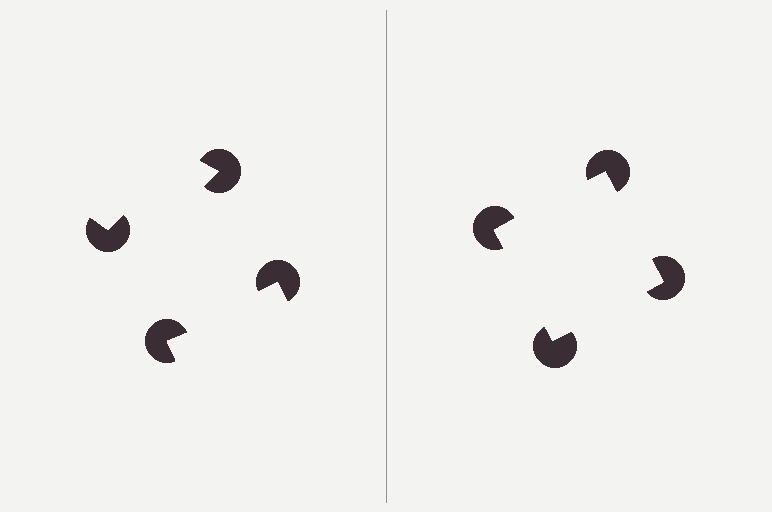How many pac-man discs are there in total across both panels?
8 — 4 on each side.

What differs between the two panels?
The pac-man discs are positioned identically on both sides; only the wedge orientations differ. On the right they align to a square; on the left they are misaligned.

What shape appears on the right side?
An illusory square.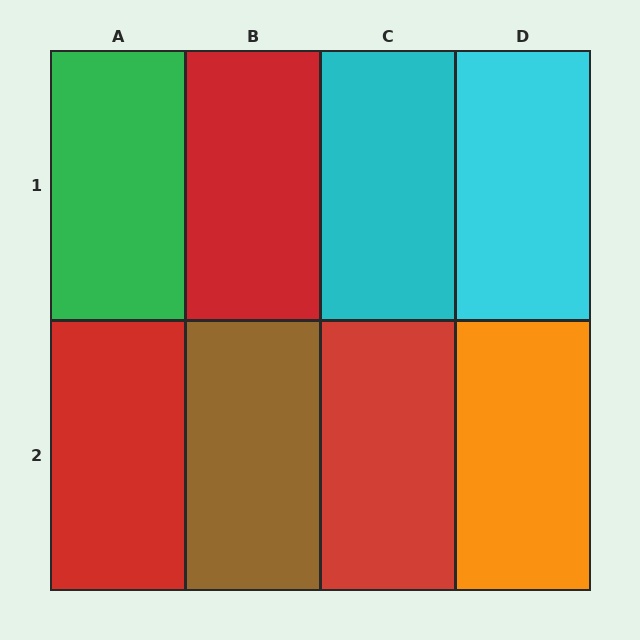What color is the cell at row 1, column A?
Green.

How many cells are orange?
1 cell is orange.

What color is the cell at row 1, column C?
Cyan.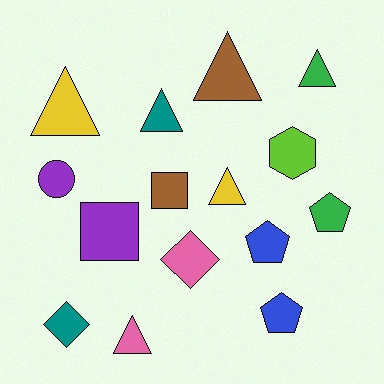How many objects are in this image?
There are 15 objects.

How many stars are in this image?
There are no stars.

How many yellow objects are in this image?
There are 2 yellow objects.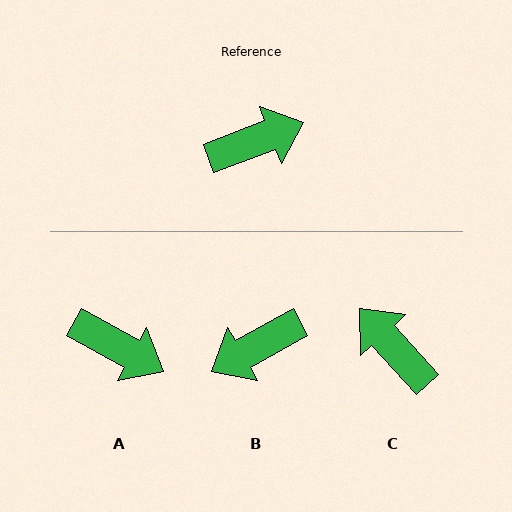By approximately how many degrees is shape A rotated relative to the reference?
Approximately 50 degrees clockwise.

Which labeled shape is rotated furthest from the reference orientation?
B, about 172 degrees away.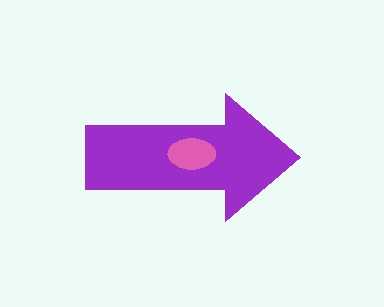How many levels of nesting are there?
2.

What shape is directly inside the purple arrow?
The pink ellipse.